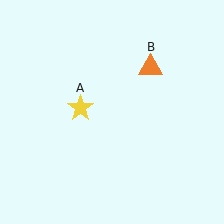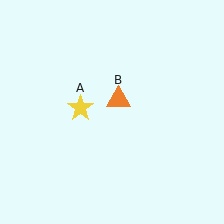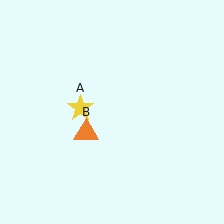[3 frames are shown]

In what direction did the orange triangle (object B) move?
The orange triangle (object B) moved down and to the left.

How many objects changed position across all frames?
1 object changed position: orange triangle (object B).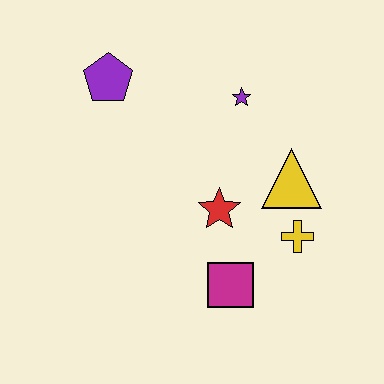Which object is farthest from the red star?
The purple pentagon is farthest from the red star.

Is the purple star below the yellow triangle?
No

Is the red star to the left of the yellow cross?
Yes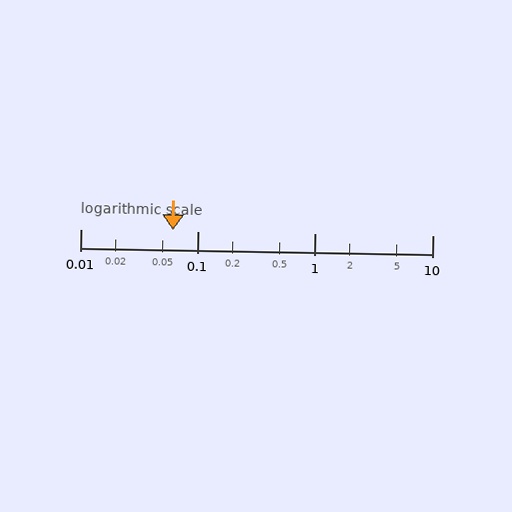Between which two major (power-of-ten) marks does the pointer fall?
The pointer is between 0.01 and 0.1.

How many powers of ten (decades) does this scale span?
The scale spans 3 decades, from 0.01 to 10.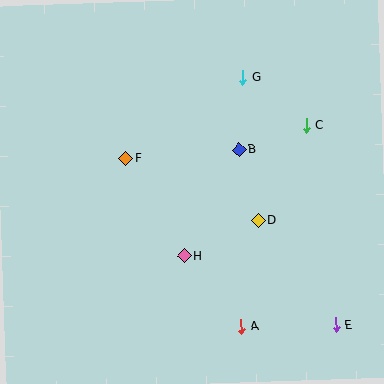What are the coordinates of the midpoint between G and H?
The midpoint between G and H is at (214, 167).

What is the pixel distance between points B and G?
The distance between B and G is 72 pixels.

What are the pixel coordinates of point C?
Point C is at (306, 125).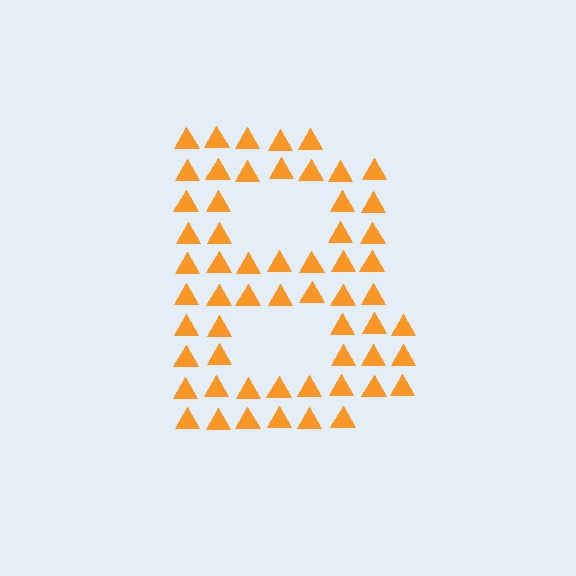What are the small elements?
The small elements are triangles.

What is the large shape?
The large shape is the letter B.